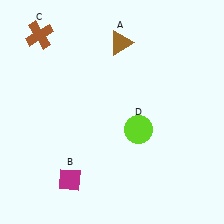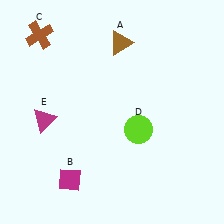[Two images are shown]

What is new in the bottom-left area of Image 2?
A magenta triangle (E) was added in the bottom-left area of Image 2.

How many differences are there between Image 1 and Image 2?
There is 1 difference between the two images.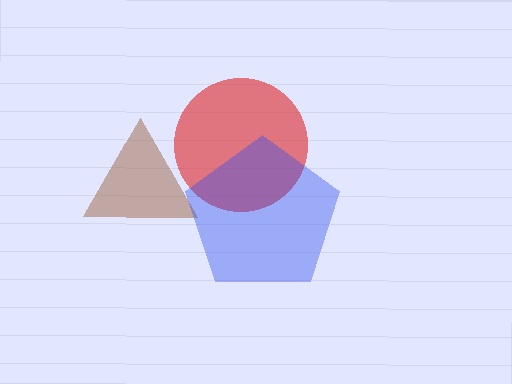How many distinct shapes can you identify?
There are 3 distinct shapes: a brown triangle, a red circle, a blue pentagon.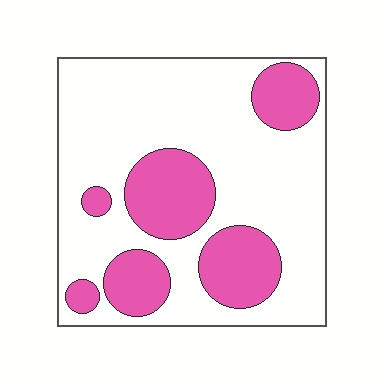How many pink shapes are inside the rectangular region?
6.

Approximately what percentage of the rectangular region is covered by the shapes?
Approximately 30%.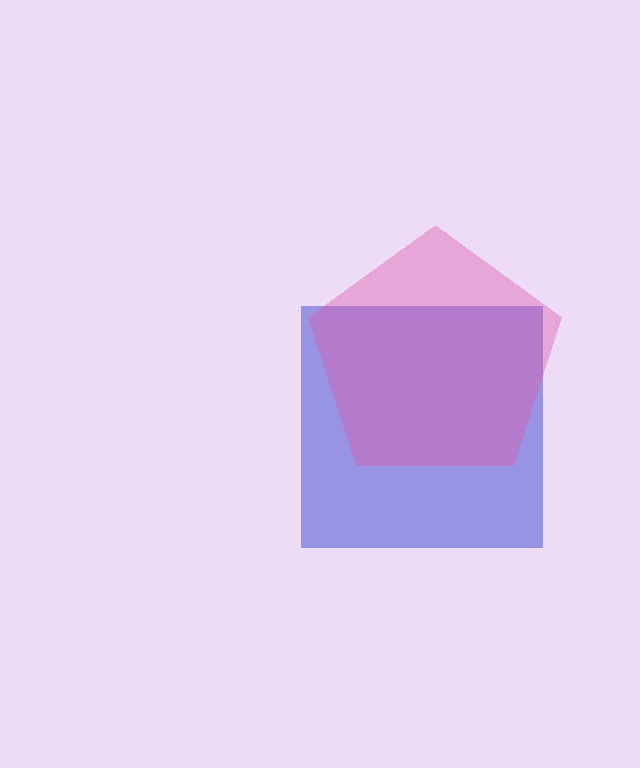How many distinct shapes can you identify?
There are 2 distinct shapes: a blue square, a pink pentagon.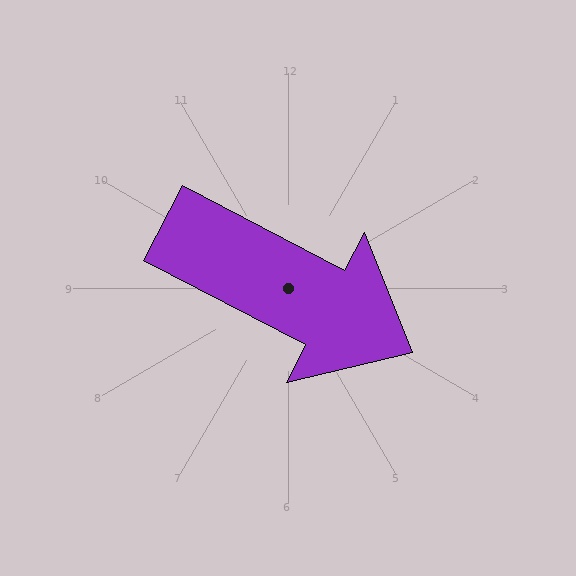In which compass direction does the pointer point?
Southeast.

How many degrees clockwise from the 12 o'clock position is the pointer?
Approximately 117 degrees.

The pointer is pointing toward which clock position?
Roughly 4 o'clock.